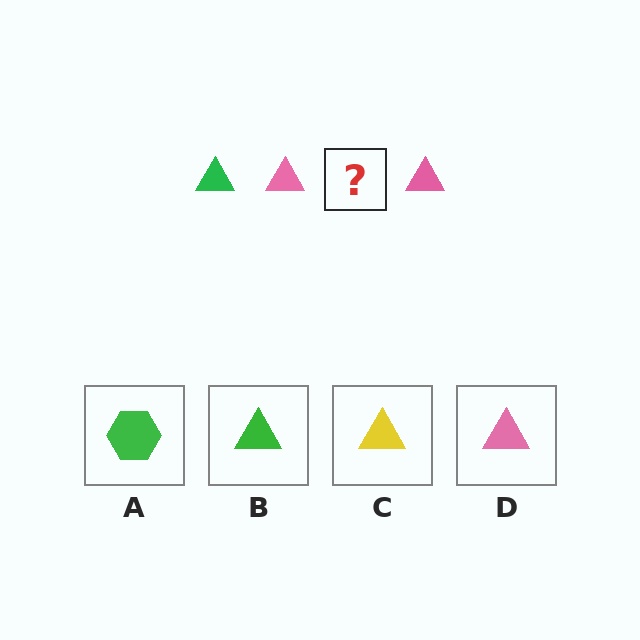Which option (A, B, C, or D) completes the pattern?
B.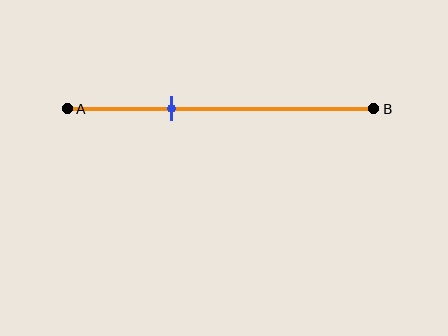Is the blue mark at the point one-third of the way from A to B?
Yes, the mark is approximately at the one-third point.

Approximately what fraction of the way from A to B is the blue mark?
The blue mark is approximately 35% of the way from A to B.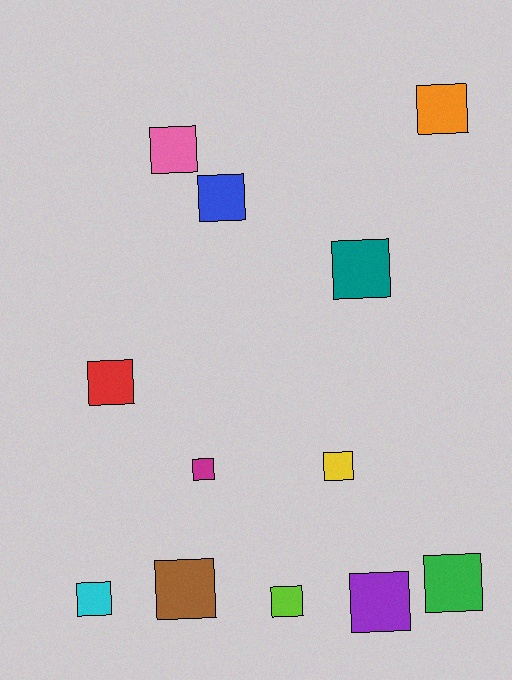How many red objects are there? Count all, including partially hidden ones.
There is 1 red object.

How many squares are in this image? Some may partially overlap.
There are 12 squares.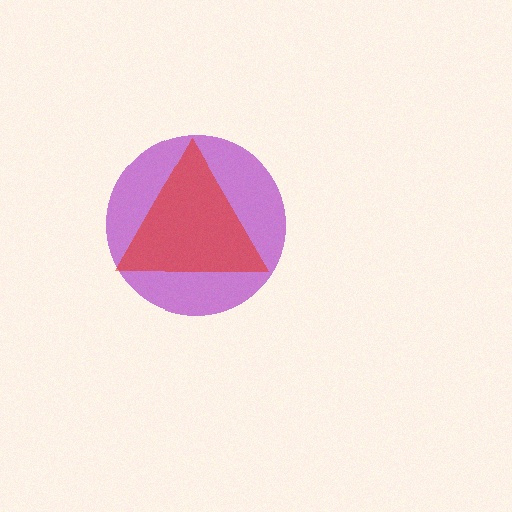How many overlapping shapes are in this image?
There are 2 overlapping shapes in the image.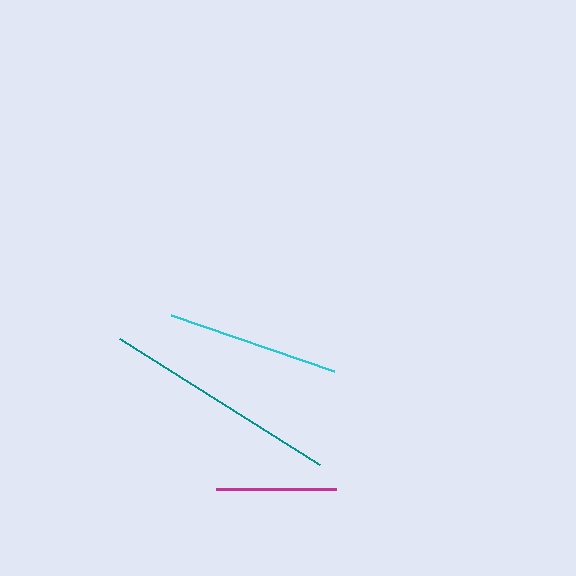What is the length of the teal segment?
The teal segment is approximately 237 pixels long.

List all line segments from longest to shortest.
From longest to shortest: teal, cyan, magenta.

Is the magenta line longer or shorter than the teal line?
The teal line is longer than the magenta line.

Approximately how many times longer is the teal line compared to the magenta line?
The teal line is approximately 2.0 times the length of the magenta line.